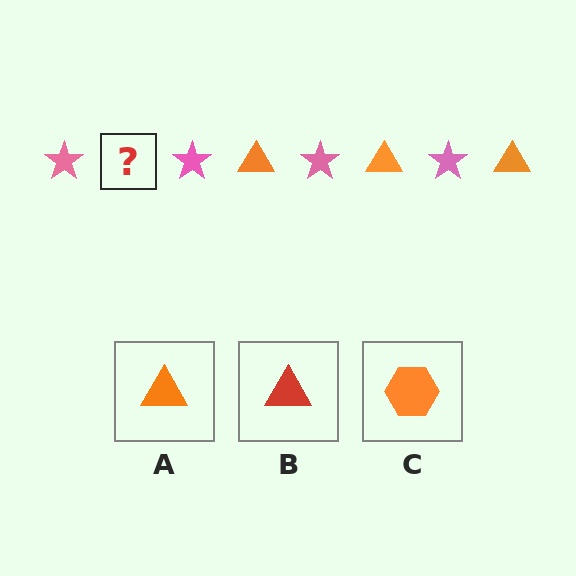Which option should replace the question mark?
Option A.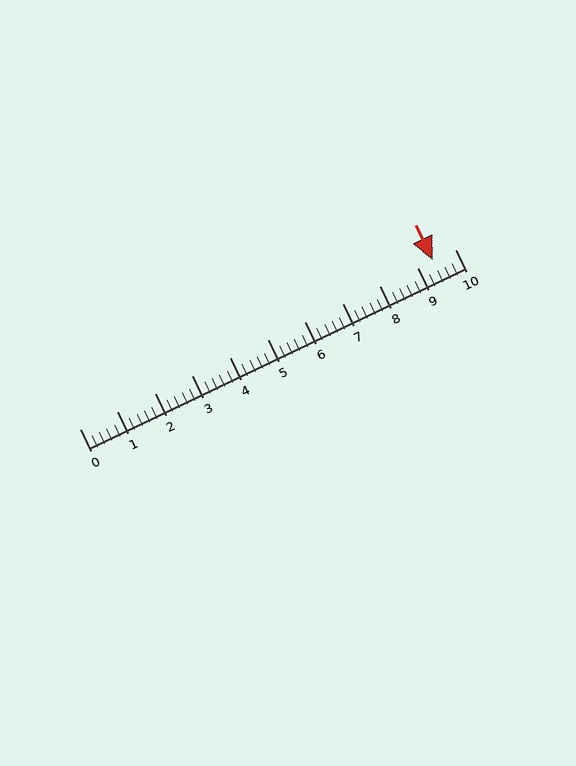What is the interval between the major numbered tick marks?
The major tick marks are spaced 1 units apart.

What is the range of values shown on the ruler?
The ruler shows values from 0 to 10.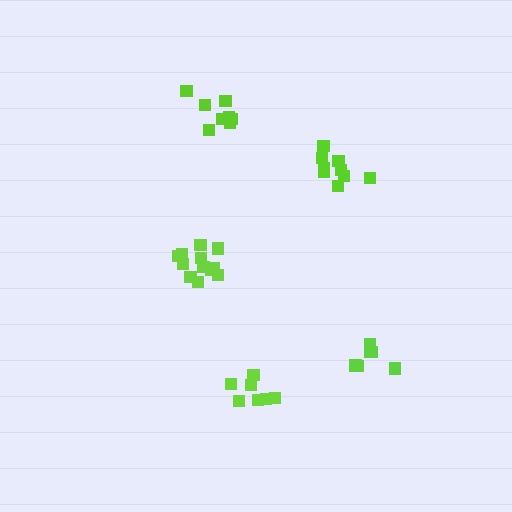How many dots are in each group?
Group 1: 8 dots, Group 2: 10 dots, Group 3: 6 dots, Group 4: 12 dots, Group 5: 7 dots (43 total).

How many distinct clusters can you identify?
There are 5 distinct clusters.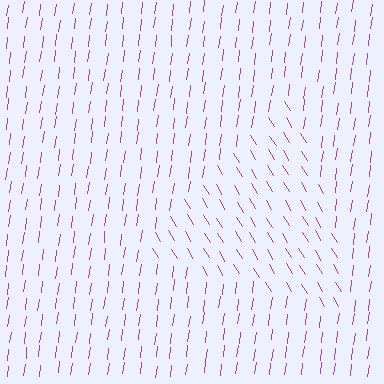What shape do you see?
I see a triangle.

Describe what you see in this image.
The image is filled with small purple line segments. A triangle region in the image has lines oriented differently from the surrounding lines, creating a visible texture boundary.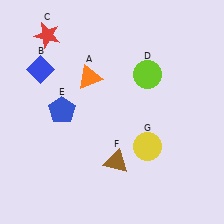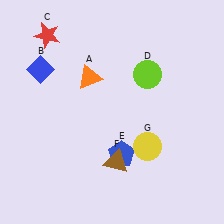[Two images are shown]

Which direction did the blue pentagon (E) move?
The blue pentagon (E) moved right.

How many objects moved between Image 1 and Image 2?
1 object moved between the two images.